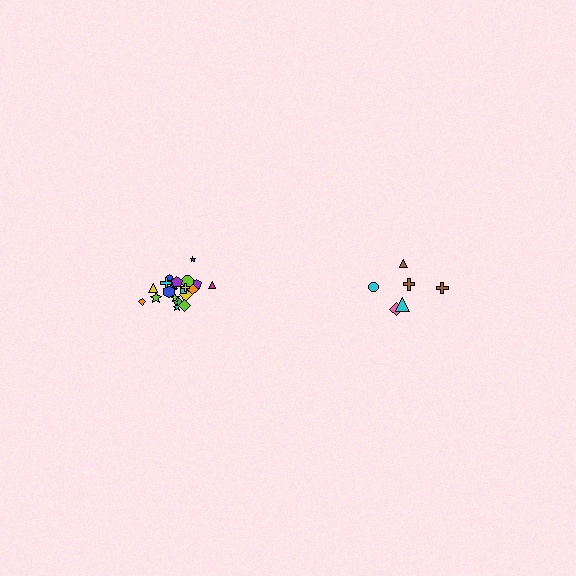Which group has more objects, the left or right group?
The left group.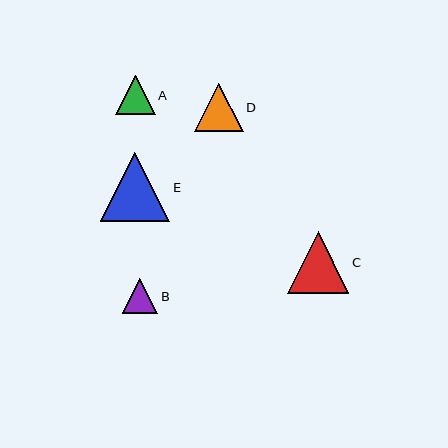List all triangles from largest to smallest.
From largest to smallest: E, C, D, A, B.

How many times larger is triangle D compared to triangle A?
Triangle D is approximately 1.2 times the size of triangle A.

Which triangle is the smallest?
Triangle B is the smallest with a size of approximately 35 pixels.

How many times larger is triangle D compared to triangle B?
Triangle D is approximately 1.4 times the size of triangle B.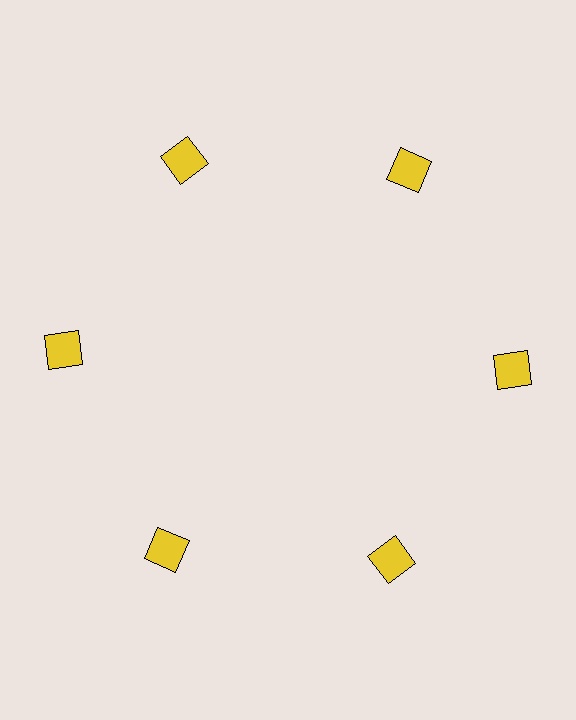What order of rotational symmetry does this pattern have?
This pattern has 6-fold rotational symmetry.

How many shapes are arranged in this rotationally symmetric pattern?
There are 6 shapes, arranged in 6 groups of 1.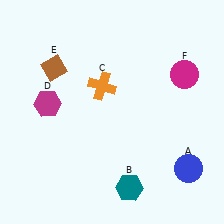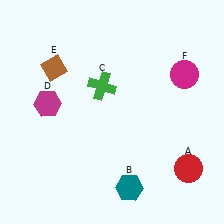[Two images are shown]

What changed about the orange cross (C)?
In Image 1, C is orange. In Image 2, it changed to green.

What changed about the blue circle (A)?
In Image 1, A is blue. In Image 2, it changed to red.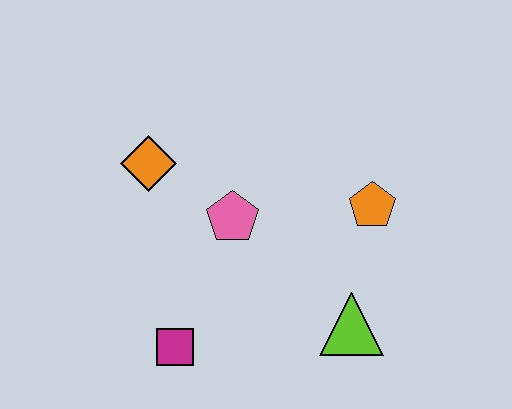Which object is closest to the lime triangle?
The orange pentagon is closest to the lime triangle.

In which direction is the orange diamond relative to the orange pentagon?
The orange diamond is to the left of the orange pentagon.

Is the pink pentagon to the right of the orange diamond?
Yes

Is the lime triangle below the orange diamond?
Yes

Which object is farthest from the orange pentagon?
The magenta square is farthest from the orange pentagon.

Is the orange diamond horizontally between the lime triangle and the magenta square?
No